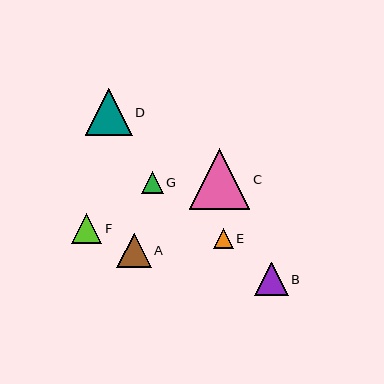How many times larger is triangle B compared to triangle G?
Triangle B is approximately 1.5 times the size of triangle G.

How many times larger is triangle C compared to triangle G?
Triangle C is approximately 2.7 times the size of triangle G.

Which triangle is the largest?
Triangle C is the largest with a size of approximately 61 pixels.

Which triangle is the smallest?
Triangle E is the smallest with a size of approximately 20 pixels.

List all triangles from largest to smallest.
From largest to smallest: C, D, A, B, F, G, E.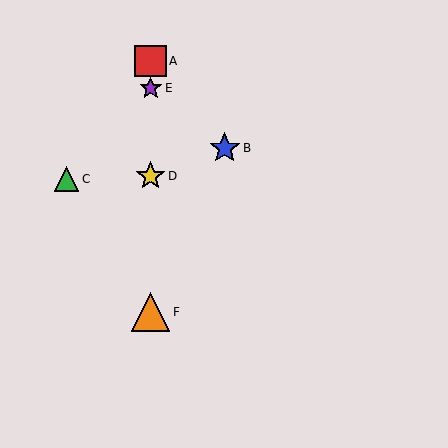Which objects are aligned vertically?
Objects A, D, E, F are aligned vertically.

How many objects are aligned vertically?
4 objects (A, D, E, F) are aligned vertically.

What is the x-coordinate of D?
Object D is at x≈151.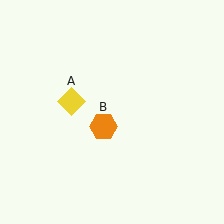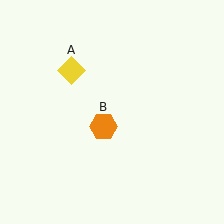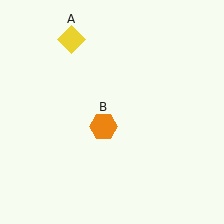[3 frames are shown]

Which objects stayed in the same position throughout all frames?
Orange hexagon (object B) remained stationary.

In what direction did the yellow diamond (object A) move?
The yellow diamond (object A) moved up.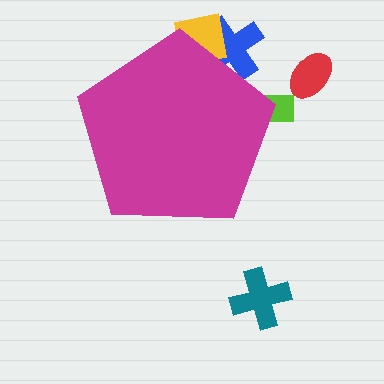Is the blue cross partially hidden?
Yes, the blue cross is partially hidden behind the magenta pentagon.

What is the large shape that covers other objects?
A magenta pentagon.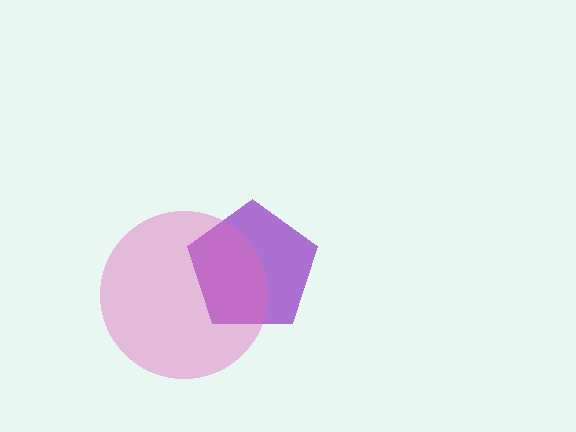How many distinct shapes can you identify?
There are 2 distinct shapes: a purple pentagon, a pink circle.